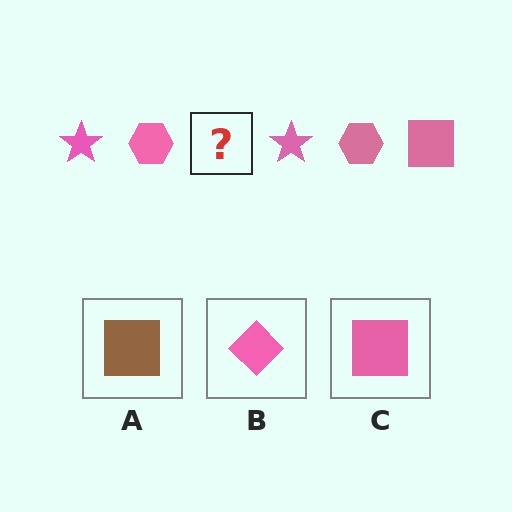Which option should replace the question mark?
Option C.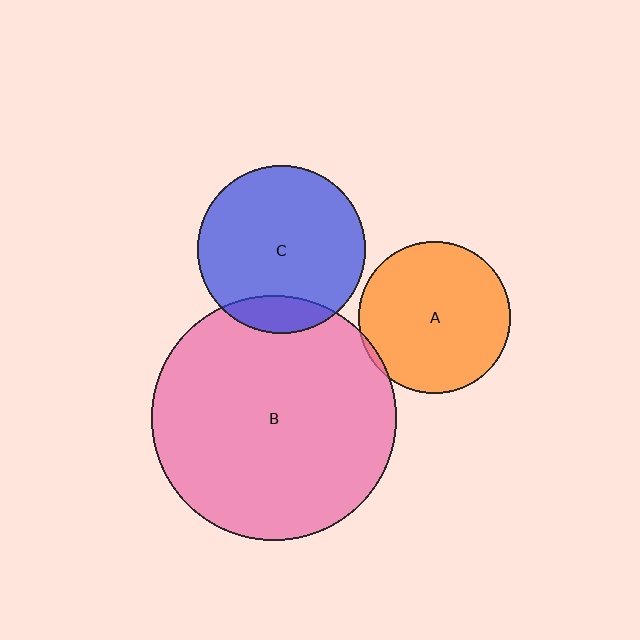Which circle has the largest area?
Circle B (pink).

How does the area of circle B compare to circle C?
Approximately 2.1 times.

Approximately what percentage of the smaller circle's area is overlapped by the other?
Approximately 5%.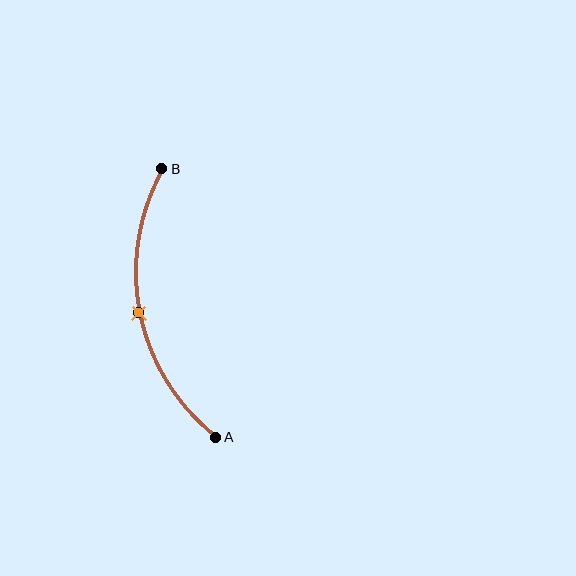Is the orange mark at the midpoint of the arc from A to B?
Yes. The orange mark lies on the arc at equal arc-length from both A and B — it is the arc midpoint.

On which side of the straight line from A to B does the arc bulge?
The arc bulges to the left of the straight line connecting A and B.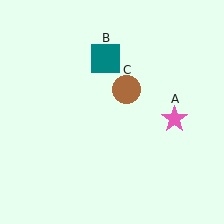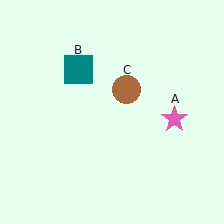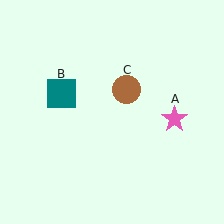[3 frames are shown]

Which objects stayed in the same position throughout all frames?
Pink star (object A) and brown circle (object C) remained stationary.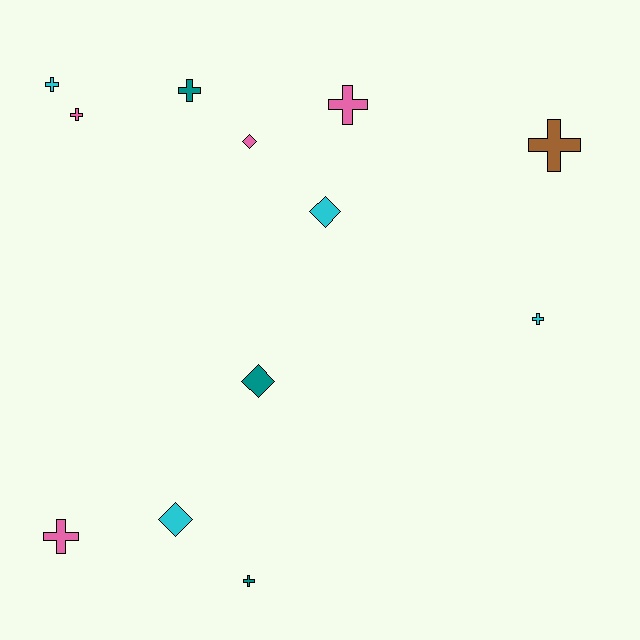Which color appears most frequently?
Cyan, with 4 objects.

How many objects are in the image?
There are 12 objects.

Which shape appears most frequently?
Cross, with 8 objects.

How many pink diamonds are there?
There is 1 pink diamond.